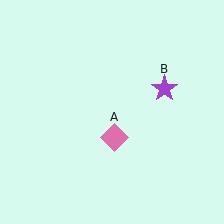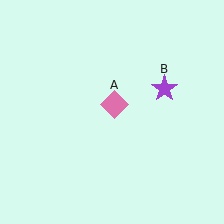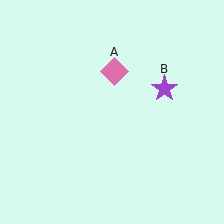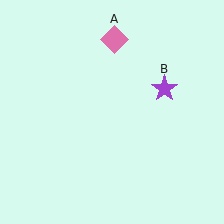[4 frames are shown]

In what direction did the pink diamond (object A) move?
The pink diamond (object A) moved up.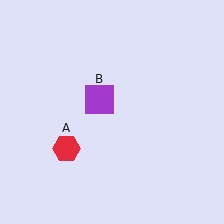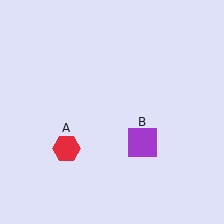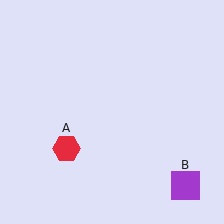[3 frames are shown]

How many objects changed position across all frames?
1 object changed position: purple square (object B).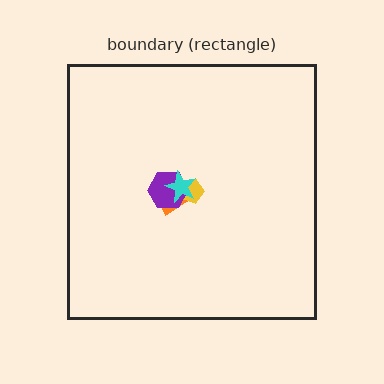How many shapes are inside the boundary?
4 inside, 0 outside.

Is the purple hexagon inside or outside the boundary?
Inside.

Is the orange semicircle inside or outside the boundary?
Inside.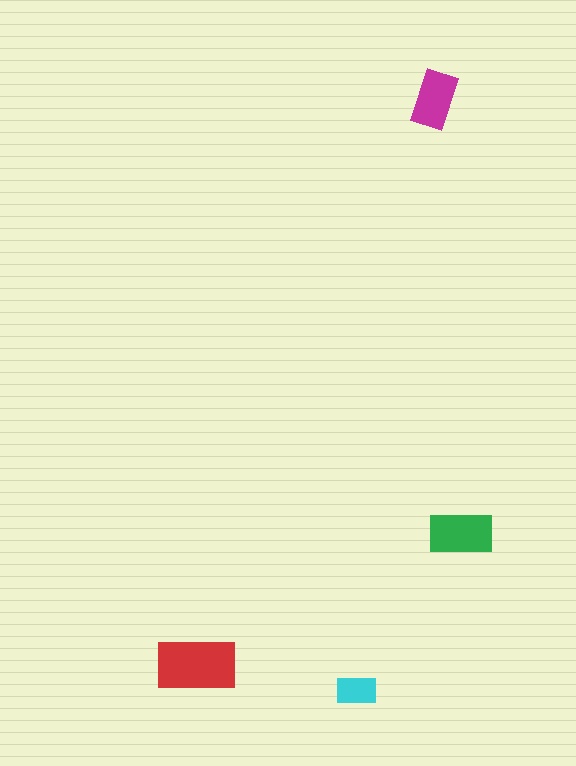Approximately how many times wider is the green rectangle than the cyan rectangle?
About 1.5 times wider.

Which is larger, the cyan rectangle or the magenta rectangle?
The magenta one.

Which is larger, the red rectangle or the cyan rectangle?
The red one.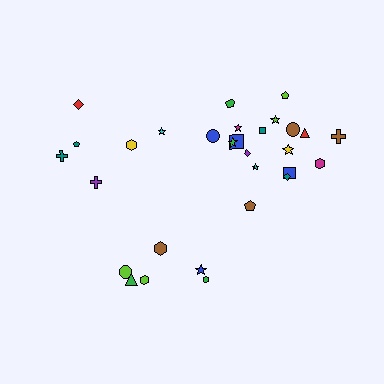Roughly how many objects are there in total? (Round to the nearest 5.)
Roughly 30 objects in total.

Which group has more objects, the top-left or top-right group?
The top-right group.